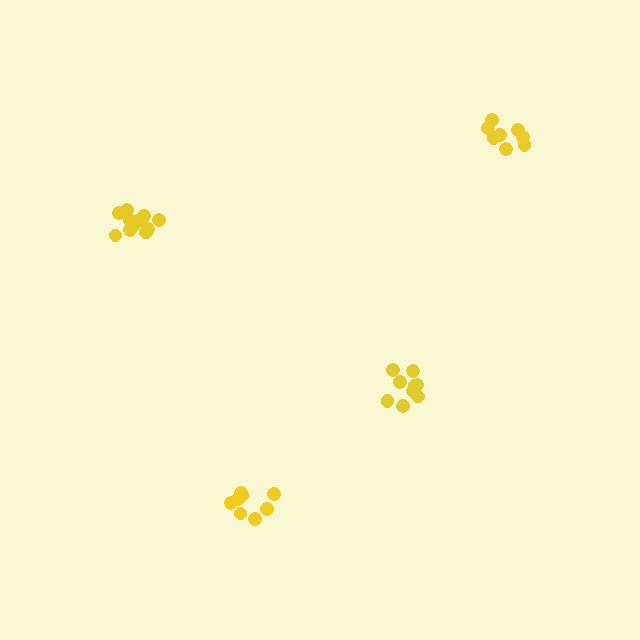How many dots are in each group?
Group 1: 9 dots, Group 2: 9 dots, Group 3: 8 dots, Group 4: 11 dots (37 total).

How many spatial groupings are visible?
There are 4 spatial groupings.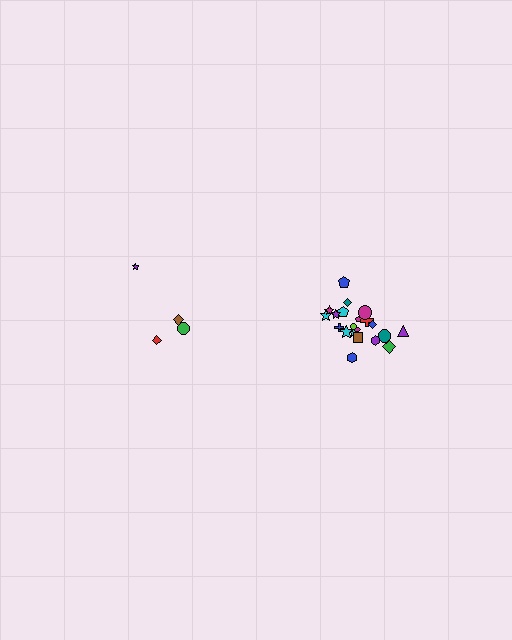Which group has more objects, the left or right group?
The right group.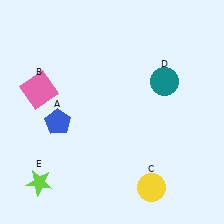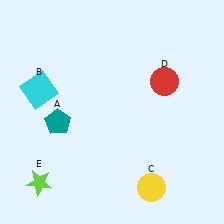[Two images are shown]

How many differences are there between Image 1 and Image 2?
There are 3 differences between the two images.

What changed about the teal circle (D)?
In Image 1, D is teal. In Image 2, it changed to red.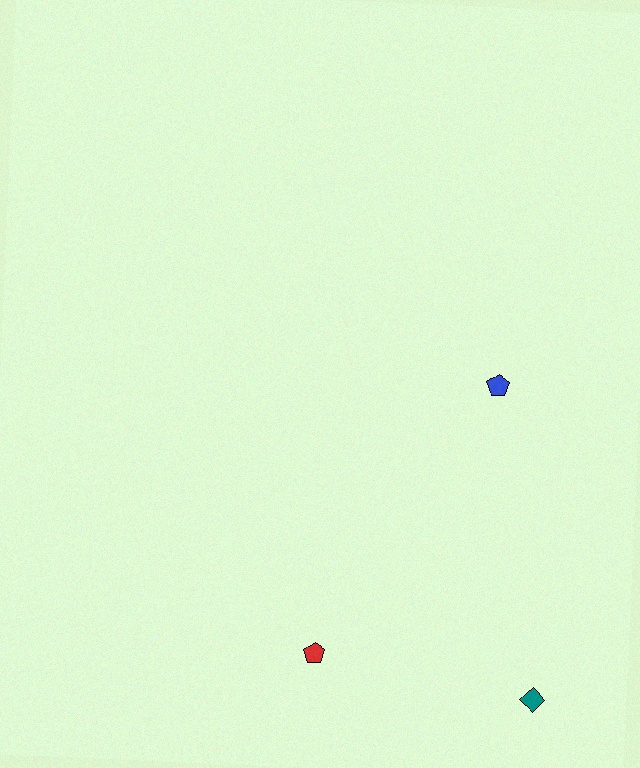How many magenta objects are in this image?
There are no magenta objects.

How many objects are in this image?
There are 3 objects.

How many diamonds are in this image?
There is 1 diamond.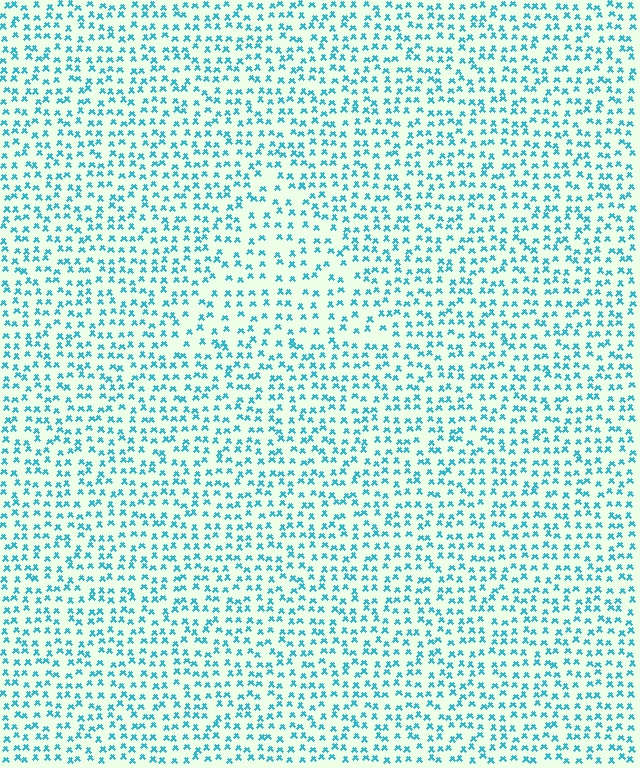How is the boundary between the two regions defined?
The boundary is defined by a change in element density (approximately 1.5x ratio). All elements are the same color, size, and shape.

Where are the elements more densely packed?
The elements are more densely packed outside the triangle boundary.